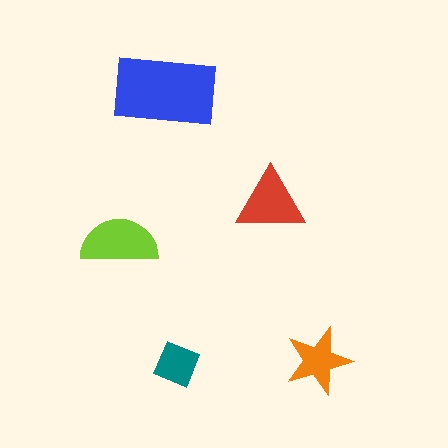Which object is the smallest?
The teal diamond.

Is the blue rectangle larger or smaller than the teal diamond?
Larger.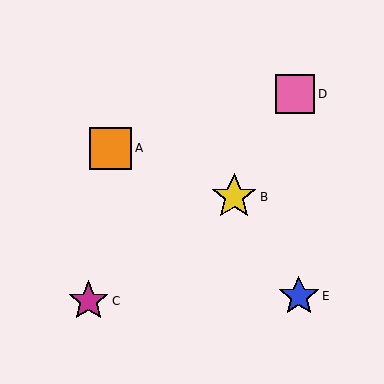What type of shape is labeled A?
Shape A is an orange square.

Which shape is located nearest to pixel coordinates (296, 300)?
The blue star (labeled E) at (299, 296) is nearest to that location.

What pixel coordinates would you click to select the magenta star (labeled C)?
Click at (89, 301) to select the magenta star C.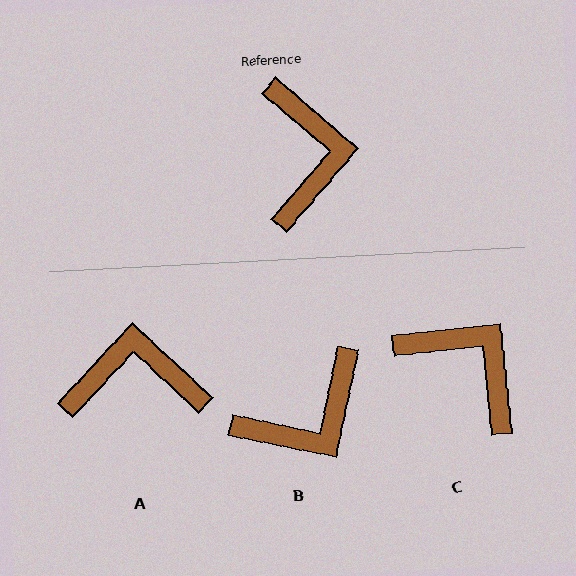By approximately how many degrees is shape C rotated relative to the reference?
Approximately 47 degrees counter-clockwise.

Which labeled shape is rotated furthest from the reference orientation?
A, about 88 degrees away.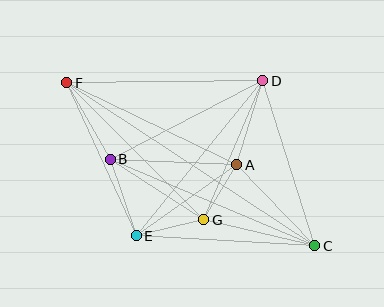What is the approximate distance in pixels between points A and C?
The distance between A and C is approximately 112 pixels.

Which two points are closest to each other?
Points A and G are closest to each other.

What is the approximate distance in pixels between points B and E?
The distance between B and E is approximately 81 pixels.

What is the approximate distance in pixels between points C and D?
The distance between C and D is approximately 173 pixels.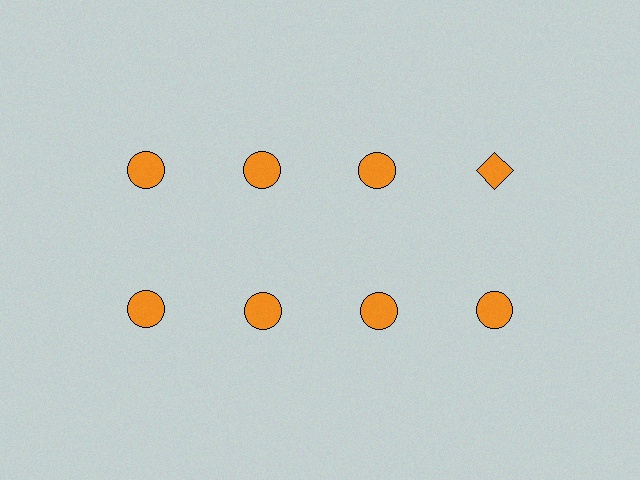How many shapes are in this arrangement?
There are 8 shapes arranged in a grid pattern.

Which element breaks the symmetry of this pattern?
The orange diamond in the top row, second from right column breaks the symmetry. All other shapes are orange circles.